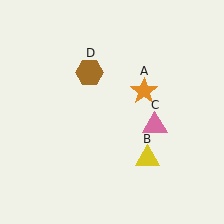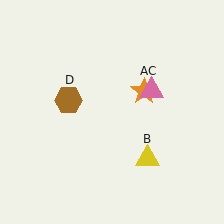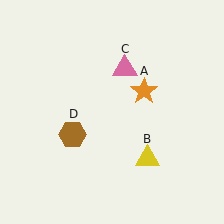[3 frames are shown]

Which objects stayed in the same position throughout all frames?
Orange star (object A) and yellow triangle (object B) remained stationary.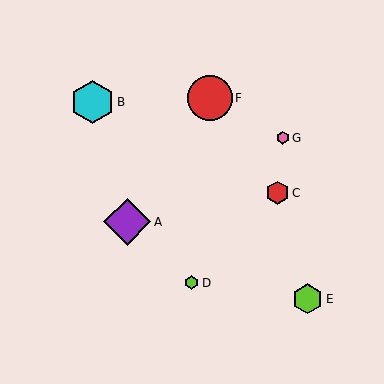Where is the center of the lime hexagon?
The center of the lime hexagon is at (192, 283).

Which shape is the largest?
The purple diamond (labeled A) is the largest.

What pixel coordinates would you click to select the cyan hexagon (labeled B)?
Click at (92, 102) to select the cyan hexagon B.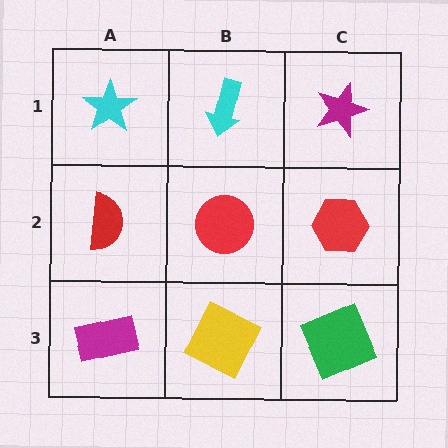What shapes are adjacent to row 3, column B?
A red circle (row 2, column B), a magenta rectangle (row 3, column A), a green square (row 3, column C).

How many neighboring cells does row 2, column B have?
4.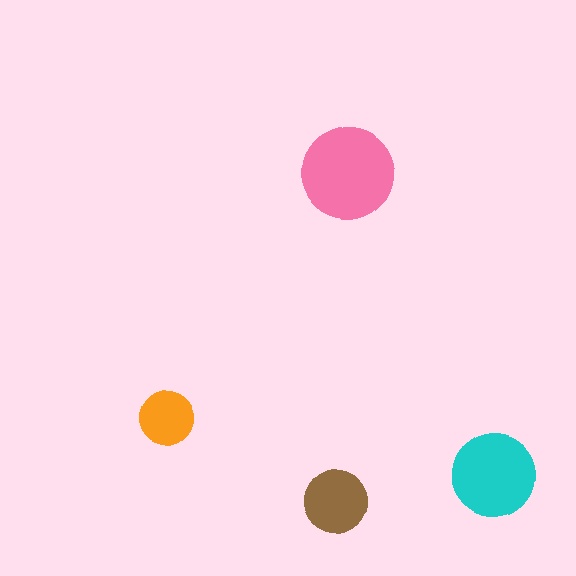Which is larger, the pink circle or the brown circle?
The pink one.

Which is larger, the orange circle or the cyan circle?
The cyan one.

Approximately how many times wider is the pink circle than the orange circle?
About 1.5 times wider.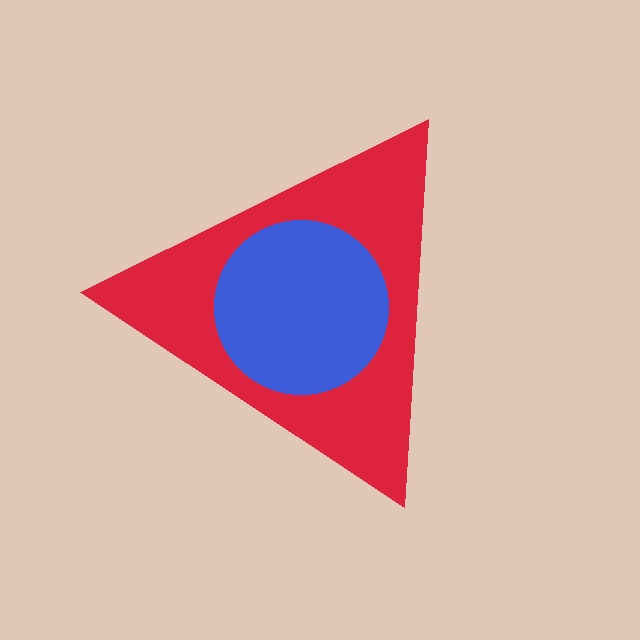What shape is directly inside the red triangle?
The blue circle.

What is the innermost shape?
The blue circle.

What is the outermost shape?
The red triangle.